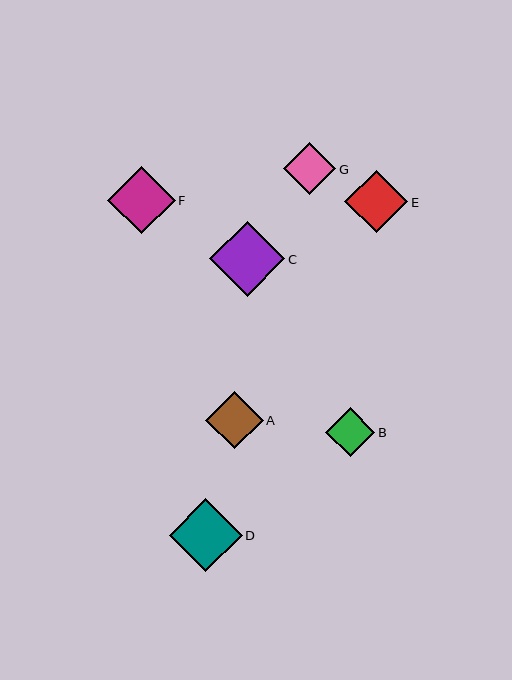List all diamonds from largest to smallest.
From largest to smallest: C, D, F, E, A, G, B.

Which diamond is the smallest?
Diamond B is the smallest with a size of approximately 49 pixels.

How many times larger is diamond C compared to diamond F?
Diamond C is approximately 1.1 times the size of diamond F.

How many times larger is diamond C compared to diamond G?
Diamond C is approximately 1.4 times the size of diamond G.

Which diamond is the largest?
Diamond C is the largest with a size of approximately 75 pixels.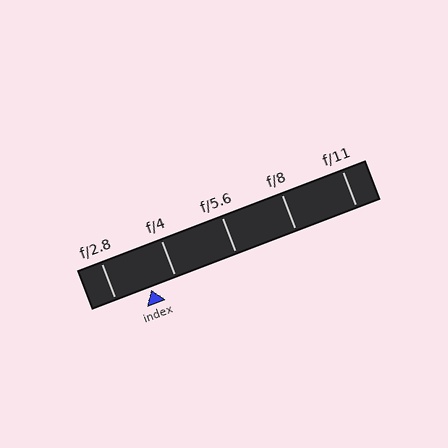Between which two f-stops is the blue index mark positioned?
The index mark is between f/2.8 and f/4.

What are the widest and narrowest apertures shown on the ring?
The widest aperture shown is f/2.8 and the narrowest is f/11.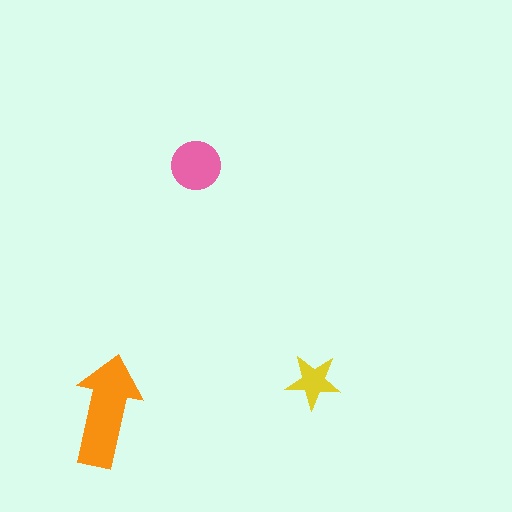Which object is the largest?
The orange arrow.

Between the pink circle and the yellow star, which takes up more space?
The pink circle.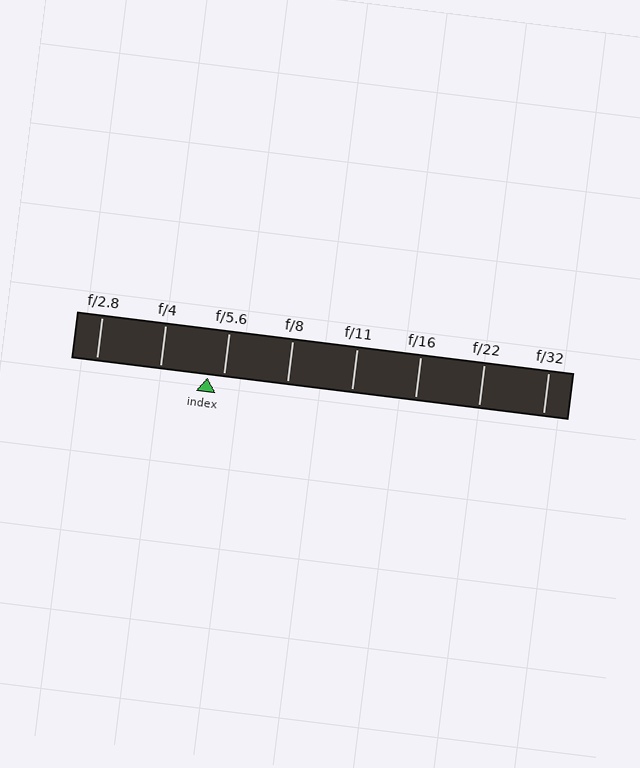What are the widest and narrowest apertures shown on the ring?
The widest aperture shown is f/2.8 and the narrowest is f/32.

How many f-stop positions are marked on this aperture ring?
There are 8 f-stop positions marked.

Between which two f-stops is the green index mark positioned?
The index mark is between f/4 and f/5.6.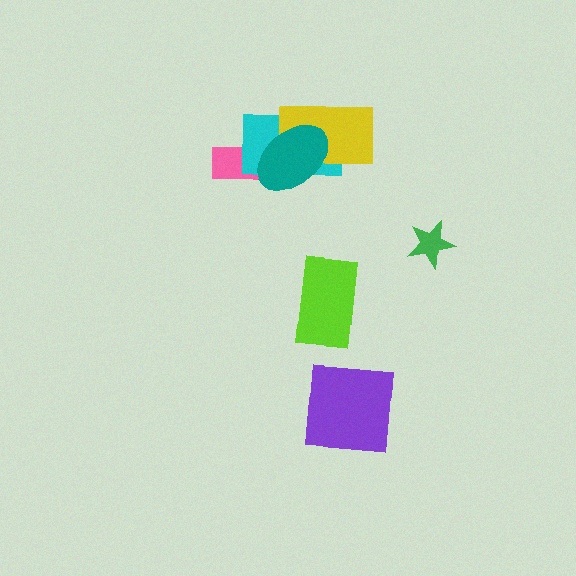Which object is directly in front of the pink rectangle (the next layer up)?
The cyan rectangle is directly in front of the pink rectangle.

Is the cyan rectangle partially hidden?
Yes, it is partially covered by another shape.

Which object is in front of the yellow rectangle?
The teal ellipse is in front of the yellow rectangle.